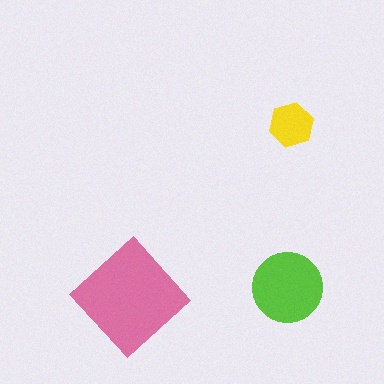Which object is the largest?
The pink diamond.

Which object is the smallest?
The yellow hexagon.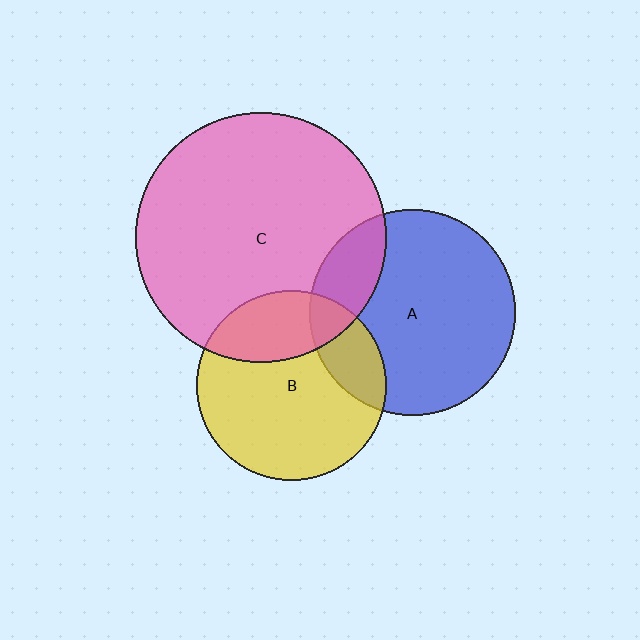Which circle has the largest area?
Circle C (pink).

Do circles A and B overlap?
Yes.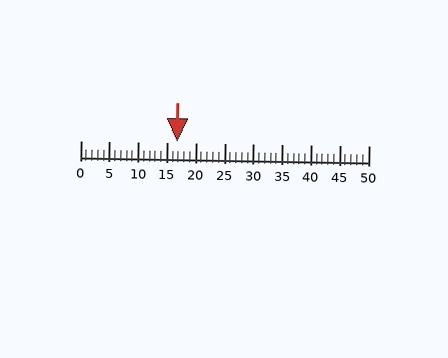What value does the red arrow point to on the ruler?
The red arrow points to approximately 17.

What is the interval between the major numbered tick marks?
The major tick marks are spaced 5 units apart.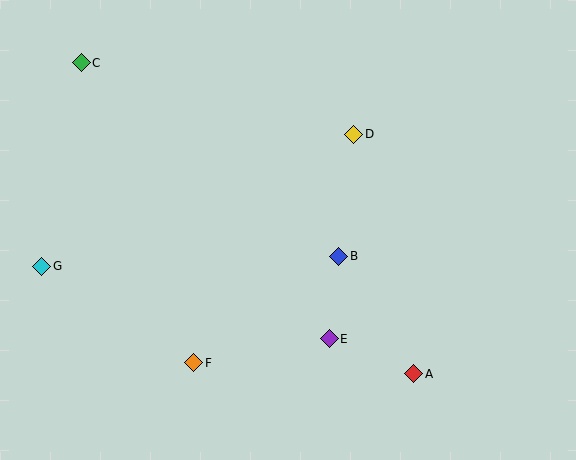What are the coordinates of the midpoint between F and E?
The midpoint between F and E is at (261, 351).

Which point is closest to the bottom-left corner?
Point G is closest to the bottom-left corner.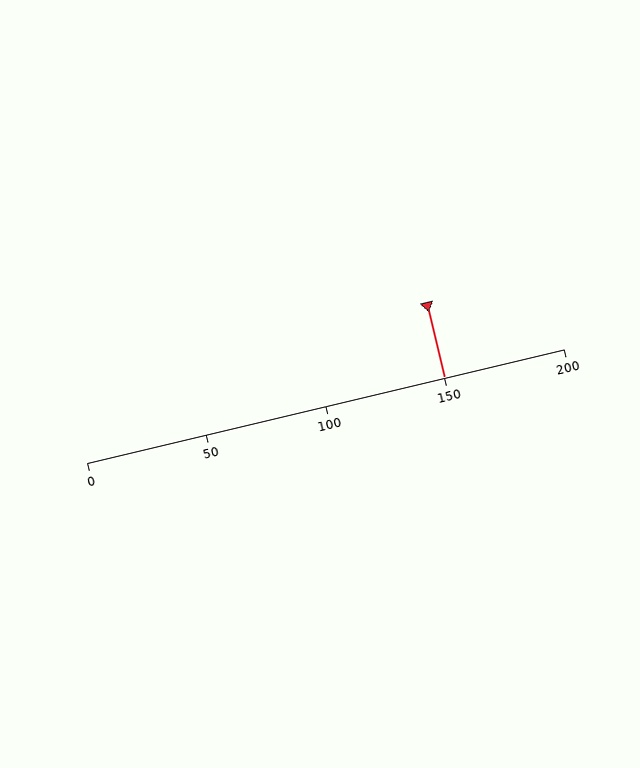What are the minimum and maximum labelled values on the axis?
The axis runs from 0 to 200.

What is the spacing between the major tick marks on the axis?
The major ticks are spaced 50 apart.